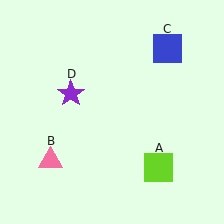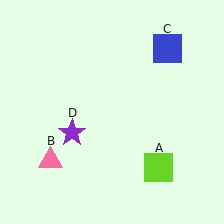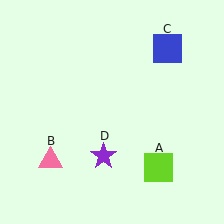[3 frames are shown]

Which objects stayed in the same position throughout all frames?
Lime square (object A) and pink triangle (object B) and blue square (object C) remained stationary.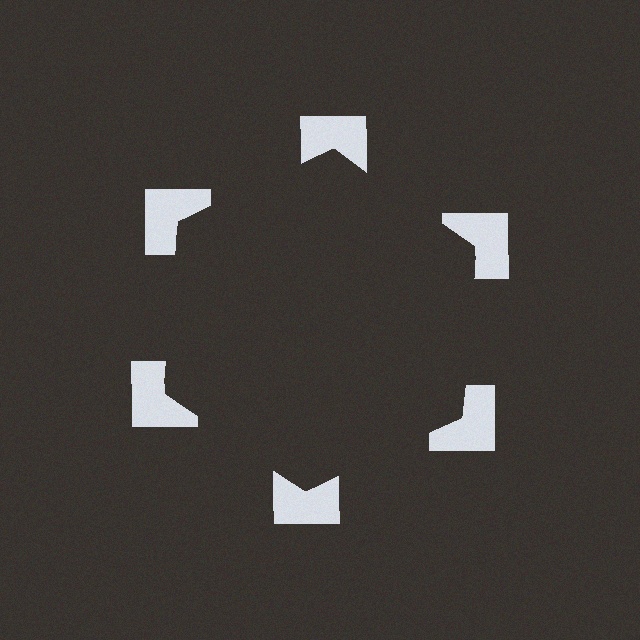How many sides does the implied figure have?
6 sides.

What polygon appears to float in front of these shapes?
An illusory hexagon — its edges are inferred from the aligned wedge cuts in the notched squares, not physically drawn.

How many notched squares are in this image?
There are 6 — one at each vertex of the illusory hexagon.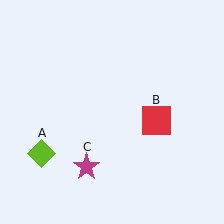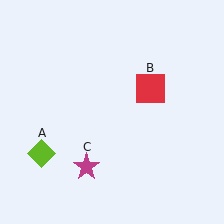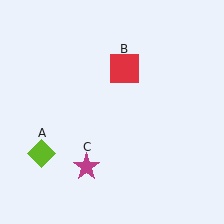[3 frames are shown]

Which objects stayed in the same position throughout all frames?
Lime diamond (object A) and magenta star (object C) remained stationary.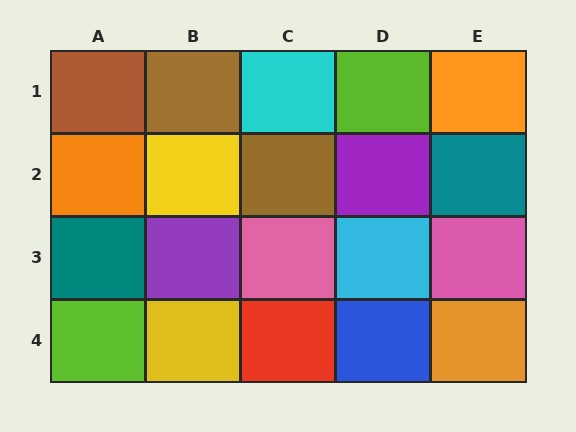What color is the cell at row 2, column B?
Yellow.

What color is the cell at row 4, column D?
Blue.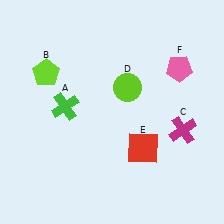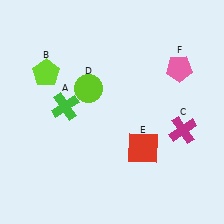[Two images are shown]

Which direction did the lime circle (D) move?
The lime circle (D) moved left.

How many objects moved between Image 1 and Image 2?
1 object moved between the two images.